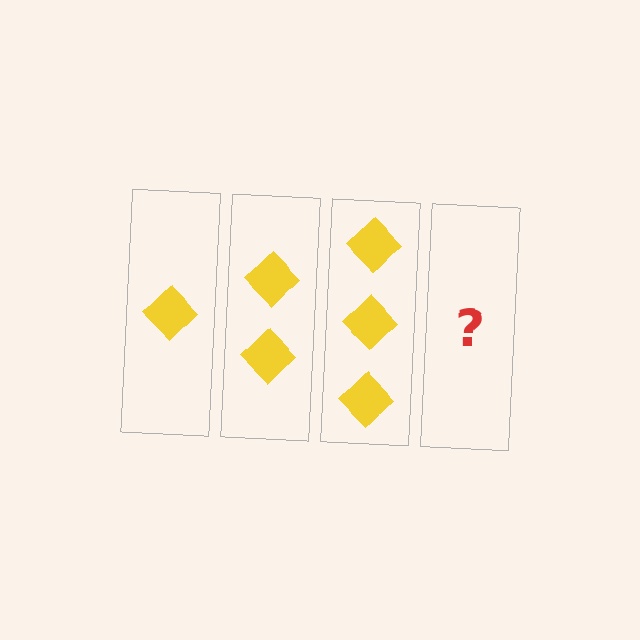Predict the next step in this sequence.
The next step is 4 diamonds.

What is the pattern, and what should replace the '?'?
The pattern is that each step adds one more diamond. The '?' should be 4 diamonds.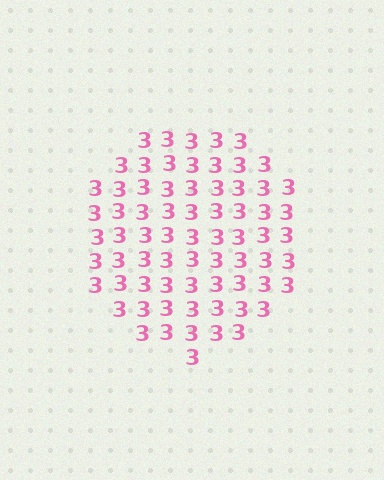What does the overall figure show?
The overall figure shows a circle.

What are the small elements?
The small elements are digit 3's.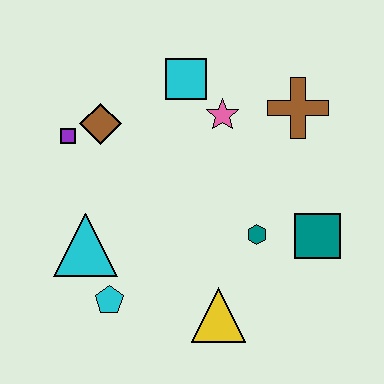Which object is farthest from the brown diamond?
The teal square is farthest from the brown diamond.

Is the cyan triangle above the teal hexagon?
No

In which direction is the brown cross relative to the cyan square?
The brown cross is to the right of the cyan square.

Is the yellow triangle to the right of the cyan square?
Yes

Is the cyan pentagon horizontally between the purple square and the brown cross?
Yes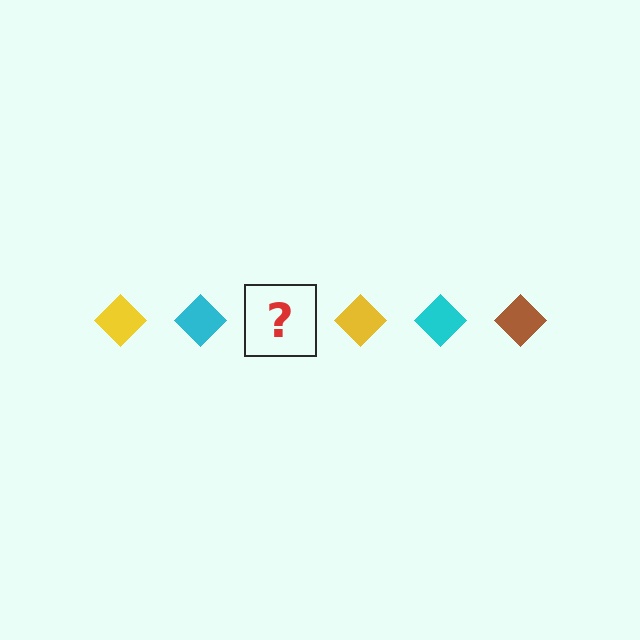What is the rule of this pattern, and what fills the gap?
The rule is that the pattern cycles through yellow, cyan, brown diamonds. The gap should be filled with a brown diamond.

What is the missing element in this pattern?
The missing element is a brown diamond.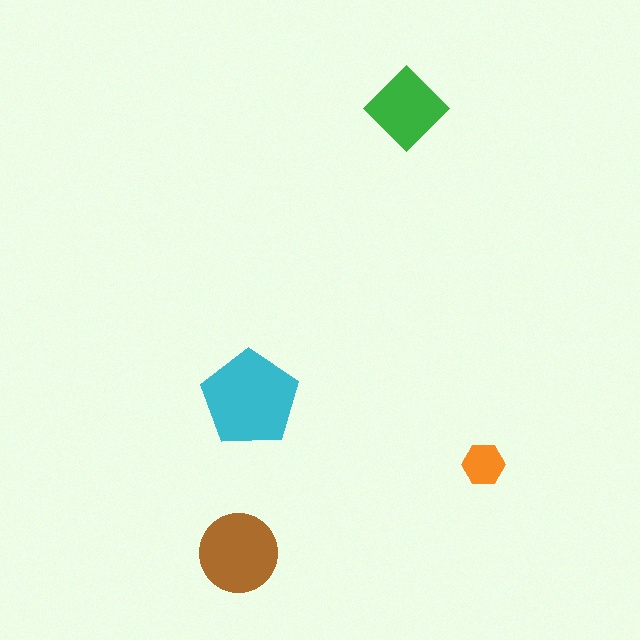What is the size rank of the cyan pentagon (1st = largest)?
1st.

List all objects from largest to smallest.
The cyan pentagon, the brown circle, the green diamond, the orange hexagon.